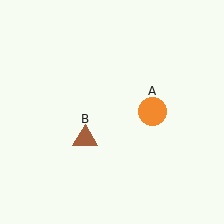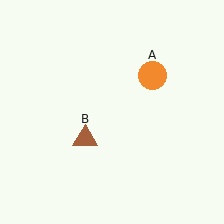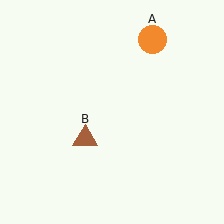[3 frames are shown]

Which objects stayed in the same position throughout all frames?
Brown triangle (object B) remained stationary.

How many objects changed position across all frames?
1 object changed position: orange circle (object A).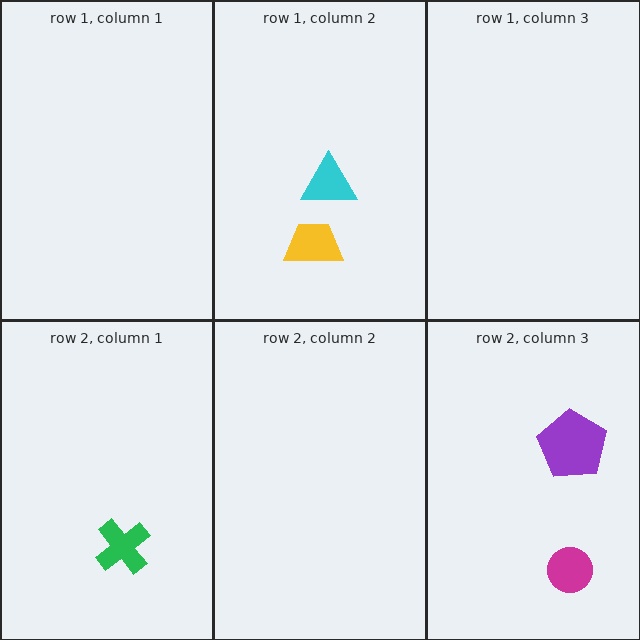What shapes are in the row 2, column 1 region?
The green cross.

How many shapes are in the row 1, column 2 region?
2.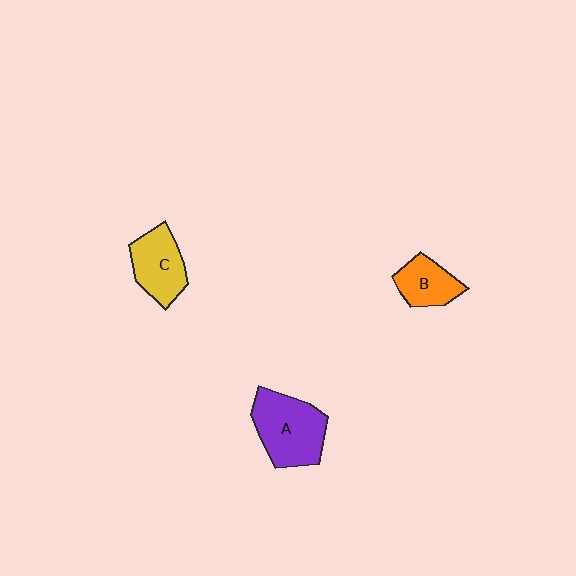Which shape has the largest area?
Shape A (purple).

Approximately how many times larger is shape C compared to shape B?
Approximately 1.3 times.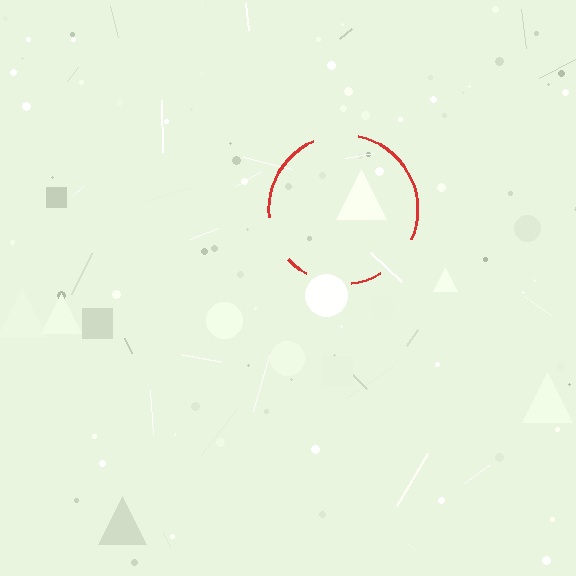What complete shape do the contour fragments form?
The contour fragments form a circle.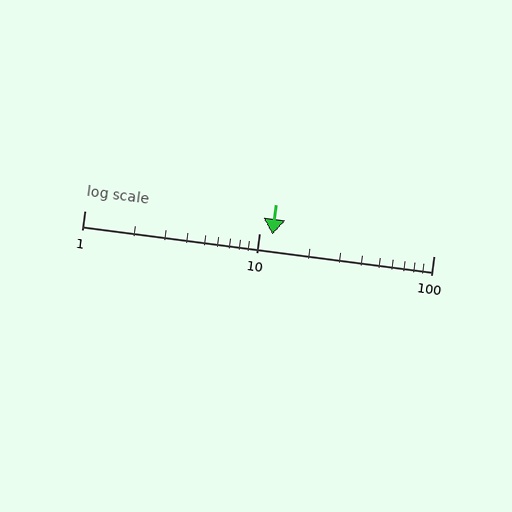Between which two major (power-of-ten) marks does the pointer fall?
The pointer is between 10 and 100.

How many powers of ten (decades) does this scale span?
The scale spans 2 decades, from 1 to 100.